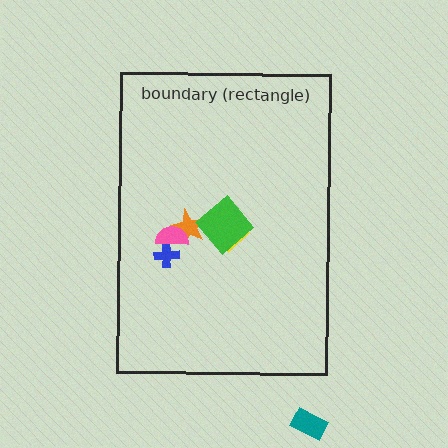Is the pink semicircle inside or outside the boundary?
Inside.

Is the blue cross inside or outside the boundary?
Inside.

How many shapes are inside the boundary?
5 inside, 1 outside.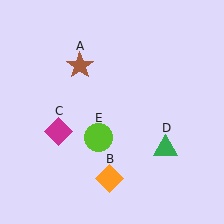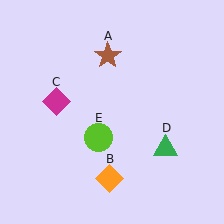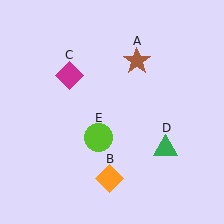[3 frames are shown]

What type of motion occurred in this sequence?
The brown star (object A), magenta diamond (object C) rotated clockwise around the center of the scene.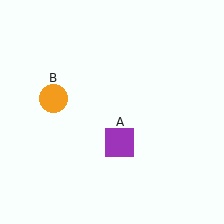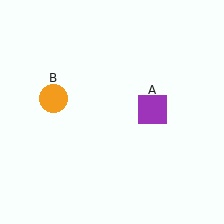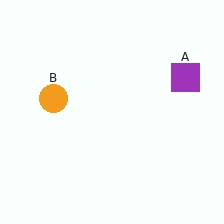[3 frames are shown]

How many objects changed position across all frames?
1 object changed position: purple square (object A).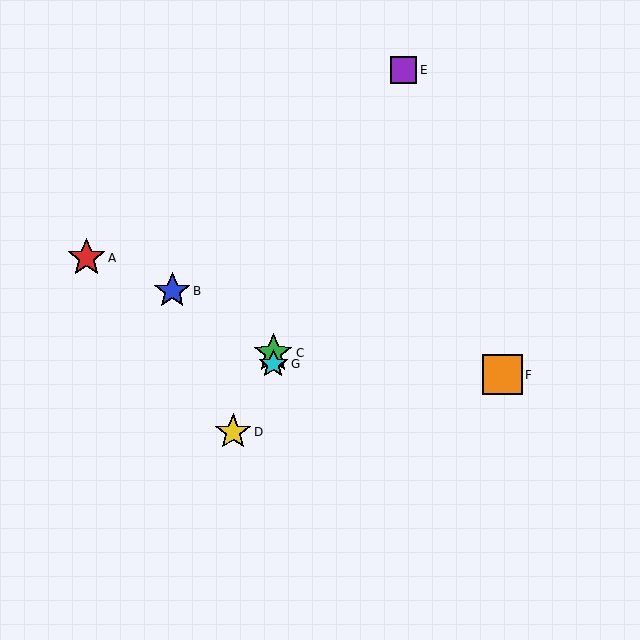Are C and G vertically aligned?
Yes, both are at x≈273.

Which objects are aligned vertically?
Objects C, G are aligned vertically.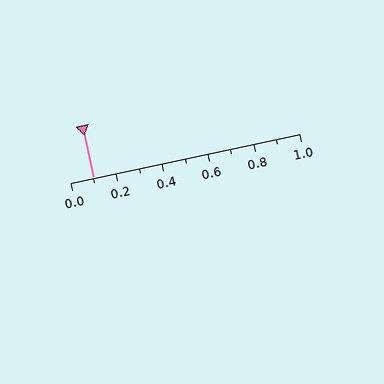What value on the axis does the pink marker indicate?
The marker indicates approximately 0.1.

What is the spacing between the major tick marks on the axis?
The major ticks are spaced 0.2 apart.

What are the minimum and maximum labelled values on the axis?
The axis runs from 0.0 to 1.0.